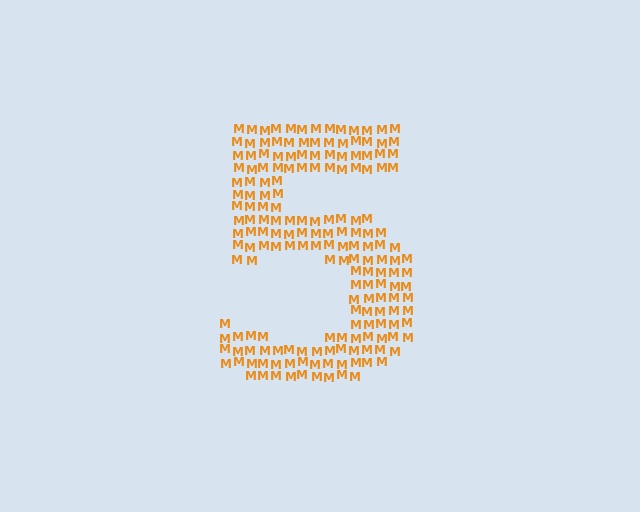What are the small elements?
The small elements are letter M's.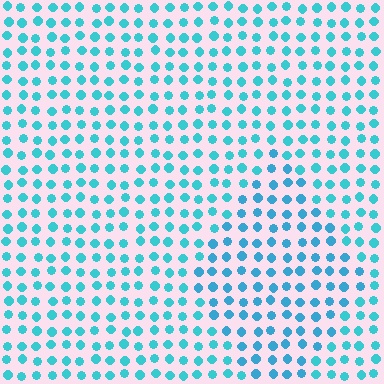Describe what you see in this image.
The image is filled with small cyan elements in a uniform arrangement. A diamond-shaped region is visible where the elements are tinted to a slightly different hue, forming a subtle color boundary.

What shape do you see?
I see a diamond.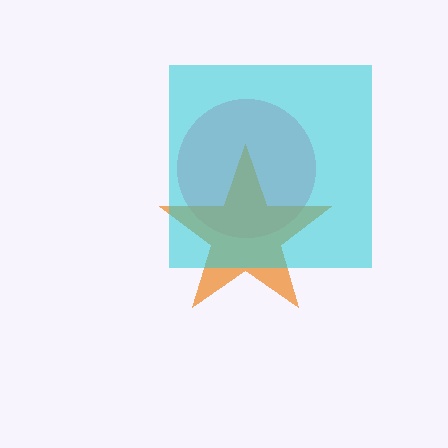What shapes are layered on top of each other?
The layered shapes are: a pink circle, an orange star, a cyan square.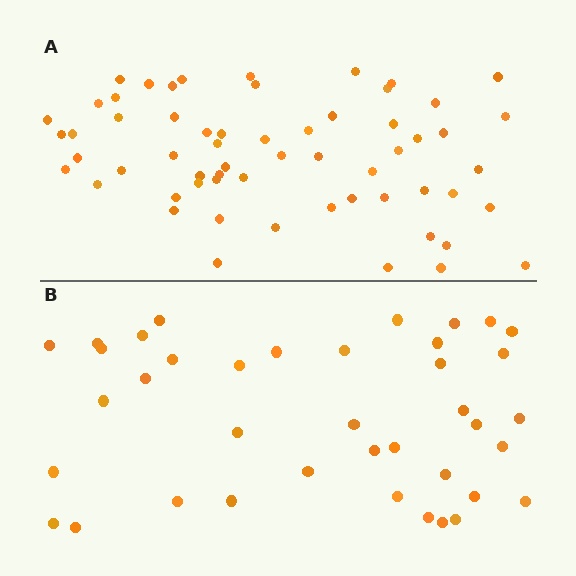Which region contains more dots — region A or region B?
Region A (the top region) has more dots.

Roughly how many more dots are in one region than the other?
Region A has approximately 20 more dots than region B.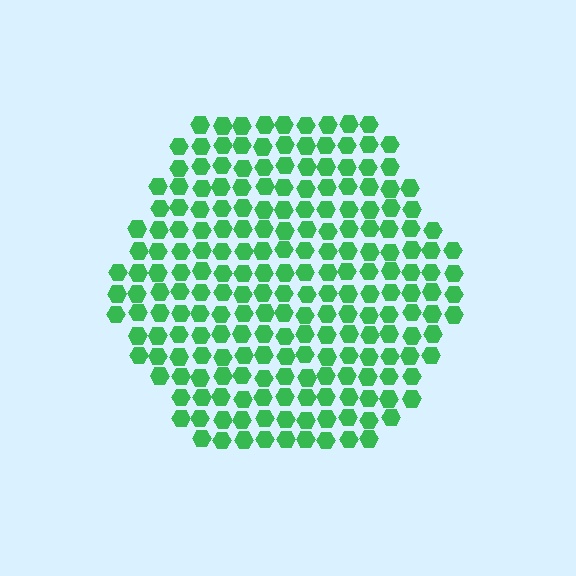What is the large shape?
The large shape is a hexagon.